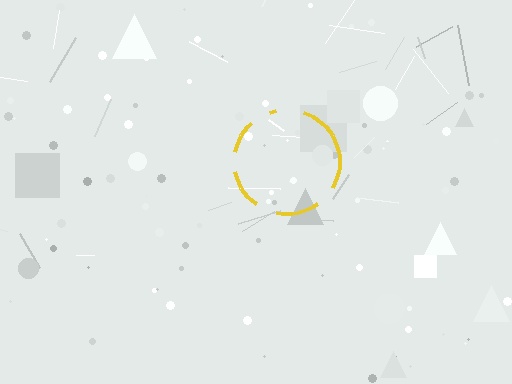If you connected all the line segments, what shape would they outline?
They would outline a circle.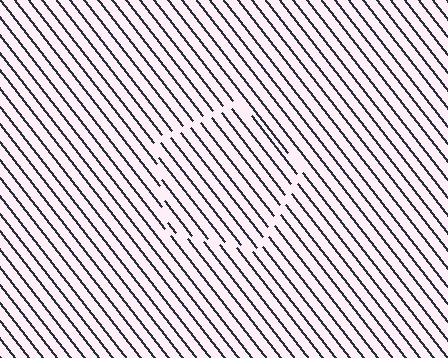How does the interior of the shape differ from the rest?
The interior of the shape contains the same grating, shifted by half a period — the contour is defined by the phase discontinuity where line-ends from the inner and outer gratings abut.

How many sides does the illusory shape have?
5 sides — the line-ends trace a pentagon.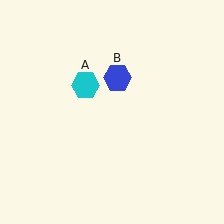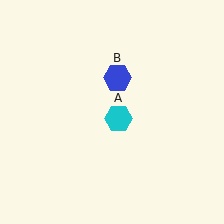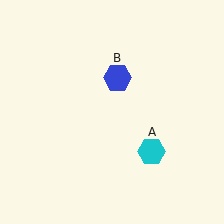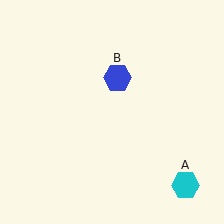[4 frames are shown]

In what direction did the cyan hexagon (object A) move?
The cyan hexagon (object A) moved down and to the right.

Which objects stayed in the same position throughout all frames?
Blue hexagon (object B) remained stationary.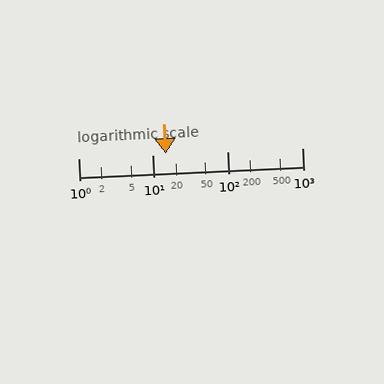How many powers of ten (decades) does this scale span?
The scale spans 3 decades, from 1 to 1000.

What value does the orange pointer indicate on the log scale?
The pointer indicates approximately 15.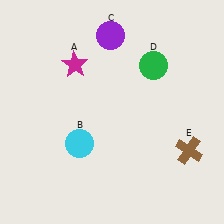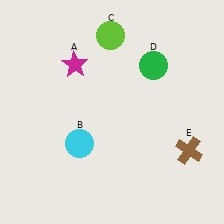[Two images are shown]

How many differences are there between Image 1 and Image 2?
There is 1 difference between the two images.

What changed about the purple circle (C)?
In Image 1, C is purple. In Image 2, it changed to lime.